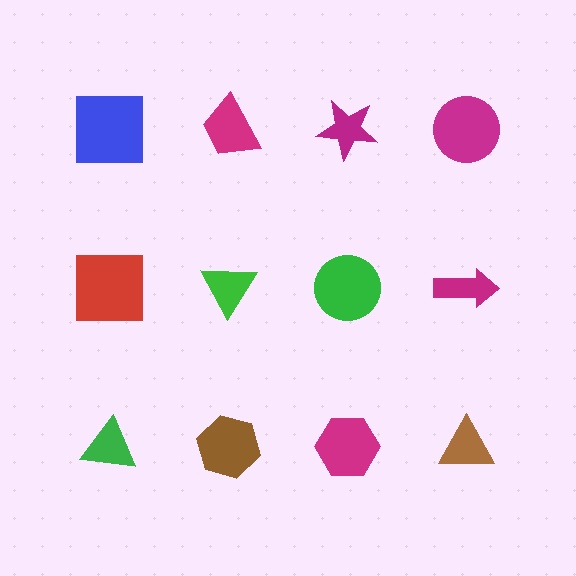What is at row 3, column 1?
A green triangle.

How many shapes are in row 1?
4 shapes.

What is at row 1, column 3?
A magenta star.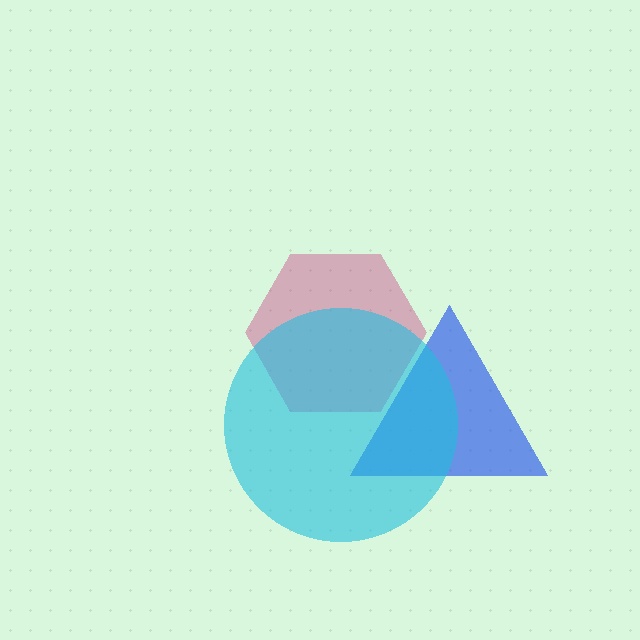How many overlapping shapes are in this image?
There are 3 overlapping shapes in the image.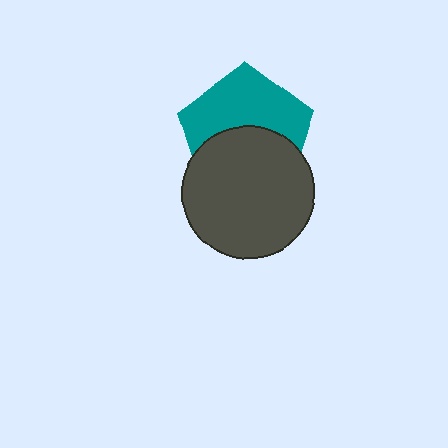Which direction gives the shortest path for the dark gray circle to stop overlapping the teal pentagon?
Moving down gives the shortest separation.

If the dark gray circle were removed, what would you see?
You would see the complete teal pentagon.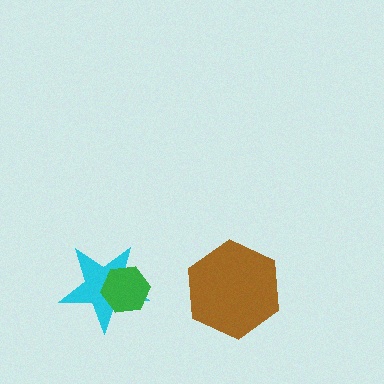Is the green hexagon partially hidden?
No, no other shape covers it.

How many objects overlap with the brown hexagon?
0 objects overlap with the brown hexagon.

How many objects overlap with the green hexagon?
1 object overlaps with the green hexagon.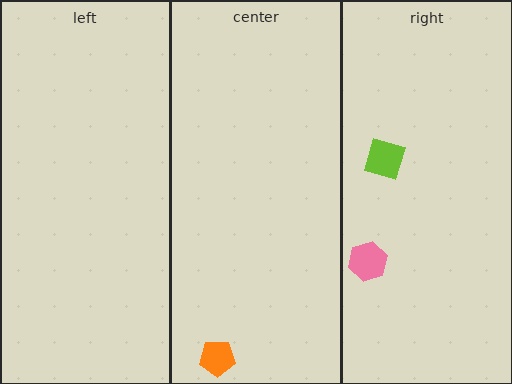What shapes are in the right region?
The lime diamond, the pink hexagon.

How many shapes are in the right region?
2.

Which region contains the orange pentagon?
The center region.